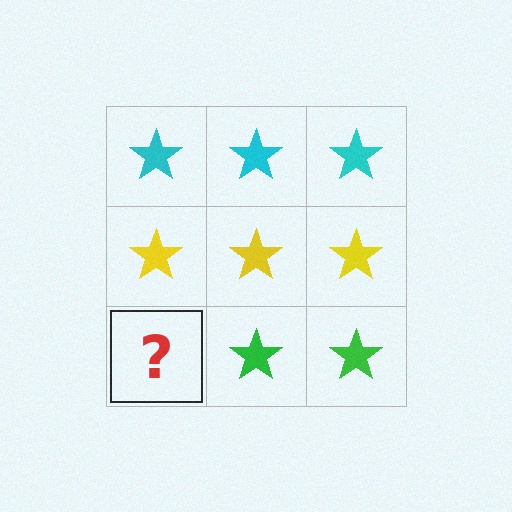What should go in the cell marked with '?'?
The missing cell should contain a green star.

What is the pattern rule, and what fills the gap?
The rule is that each row has a consistent color. The gap should be filled with a green star.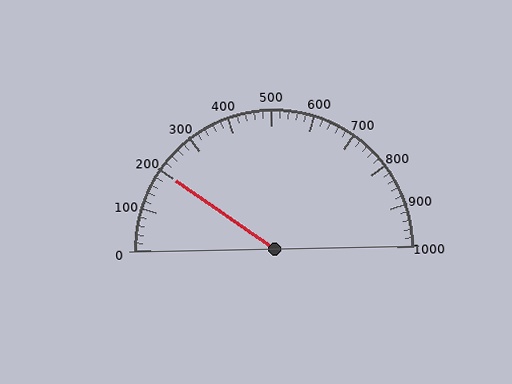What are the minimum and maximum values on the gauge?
The gauge ranges from 0 to 1000.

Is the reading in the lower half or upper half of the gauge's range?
The reading is in the lower half of the range (0 to 1000).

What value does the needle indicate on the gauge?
The needle indicates approximately 200.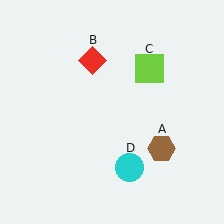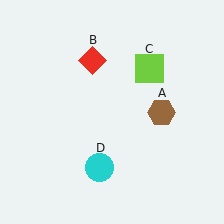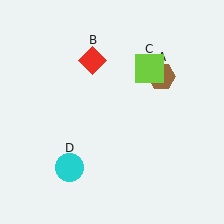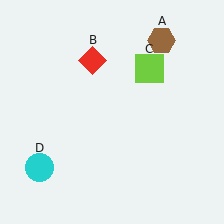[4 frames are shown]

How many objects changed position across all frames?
2 objects changed position: brown hexagon (object A), cyan circle (object D).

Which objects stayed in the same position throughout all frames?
Red diamond (object B) and lime square (object C) remained stationary.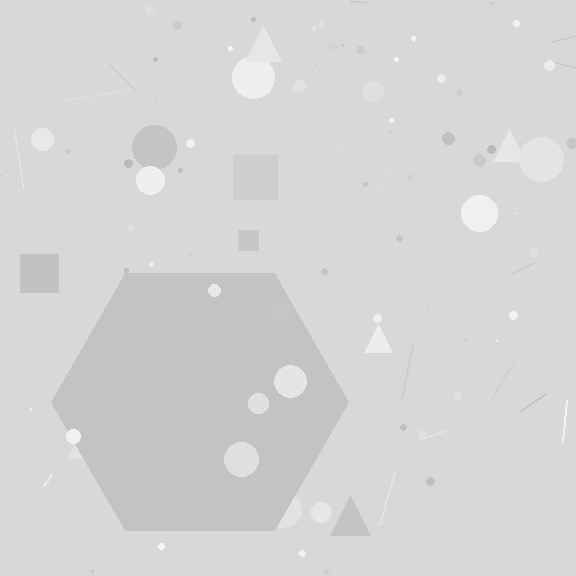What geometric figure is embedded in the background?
A hexagon is embedded in the background.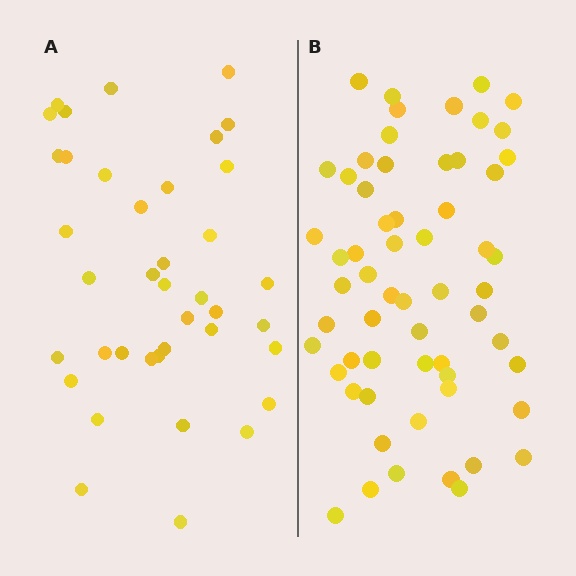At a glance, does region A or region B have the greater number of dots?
Region B (the right region) has more dots.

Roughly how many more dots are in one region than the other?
Region B has approximately 20 more dots than region A.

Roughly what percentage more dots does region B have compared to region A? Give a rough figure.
About 55% more.